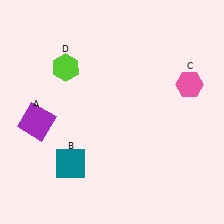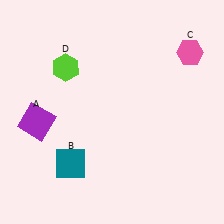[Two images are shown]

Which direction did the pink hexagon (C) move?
The pink hexagon (C) moved up.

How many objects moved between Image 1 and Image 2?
1 object moved between the two images.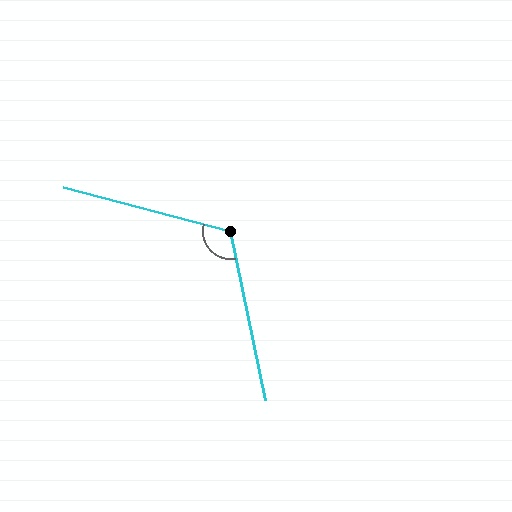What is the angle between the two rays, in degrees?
Approximately 117 degrees.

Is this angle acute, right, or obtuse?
It is obtuse.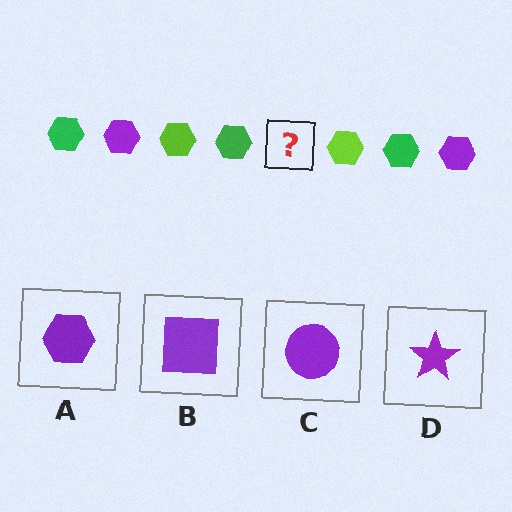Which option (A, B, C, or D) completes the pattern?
A.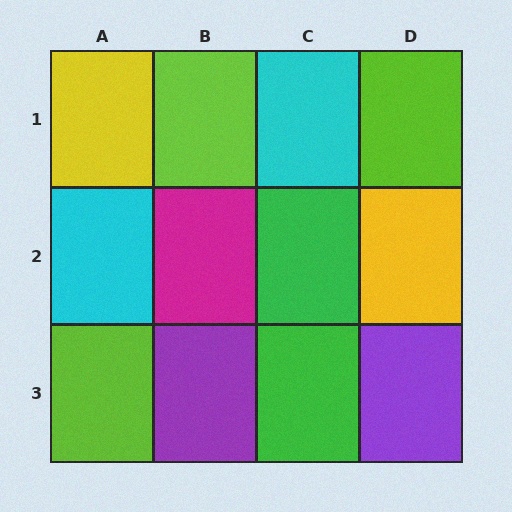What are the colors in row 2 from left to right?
Cyan, magenta, green, yellow.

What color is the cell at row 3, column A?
Lime.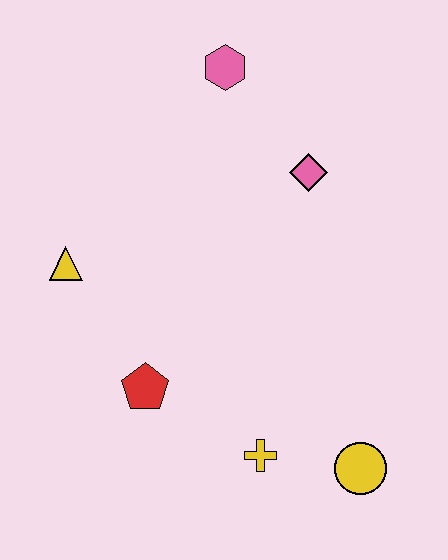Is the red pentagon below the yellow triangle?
Yes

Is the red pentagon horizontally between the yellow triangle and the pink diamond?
Yes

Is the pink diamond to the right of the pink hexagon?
Yes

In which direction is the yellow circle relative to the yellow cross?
The yellow circle is to the right of the yellow cross.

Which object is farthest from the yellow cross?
The pink hexagon is farthest from the yellow cross.